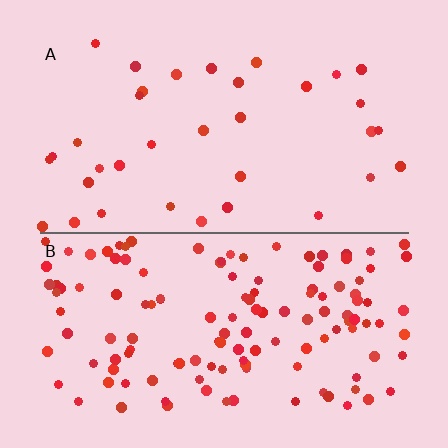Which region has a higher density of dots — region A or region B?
B (the bottom).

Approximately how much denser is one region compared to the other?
Approximately 3.8× — region B over region A.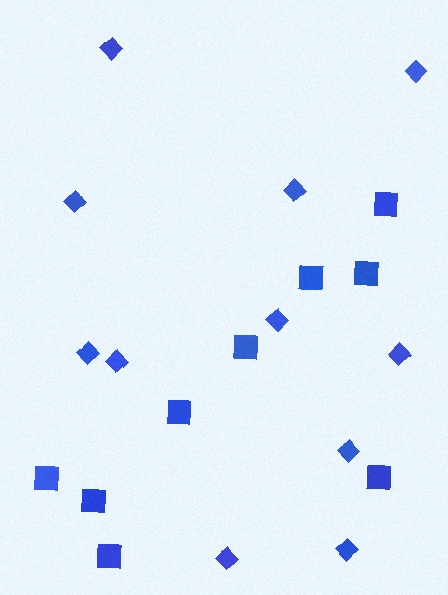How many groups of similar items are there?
There are 2 groups: one group of squares (9) and one group of diamonds (11).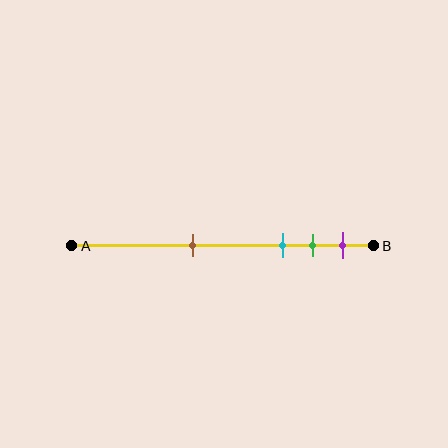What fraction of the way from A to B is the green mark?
The green mark is approximately 80% (0.8) of the way from A to B.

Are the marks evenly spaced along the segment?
No, the marks are not evenly spaced.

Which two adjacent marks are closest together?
The green and purple marks are the closest adjacent pair.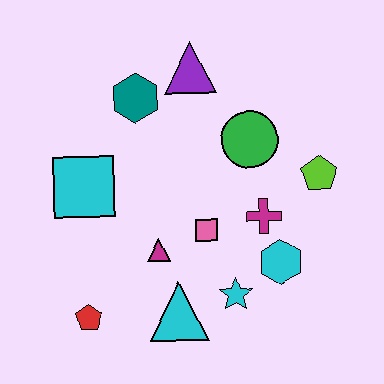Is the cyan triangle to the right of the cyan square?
Yes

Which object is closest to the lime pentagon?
The magenta cross is closest to the lime pentagon.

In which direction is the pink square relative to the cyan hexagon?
The pink square is to the left of the cyan hexagon.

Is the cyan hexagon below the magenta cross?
Yes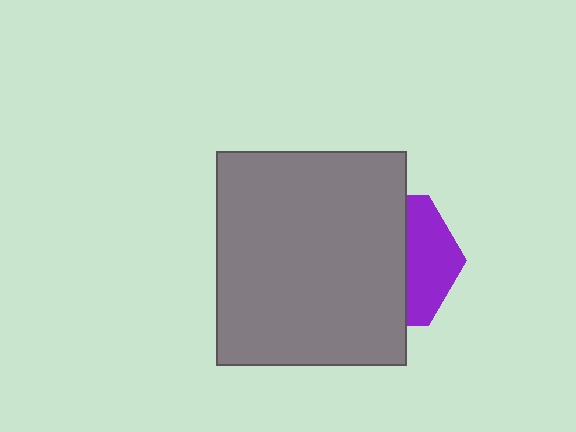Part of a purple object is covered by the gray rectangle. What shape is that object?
It is a hexagon.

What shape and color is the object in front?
The object in front is a gray rectangle.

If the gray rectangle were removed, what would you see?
You would see the complete purple hexagon.